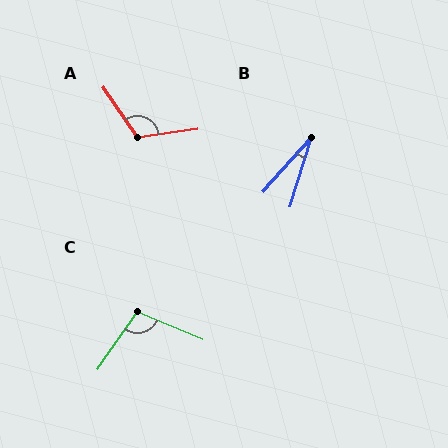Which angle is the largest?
A, at approximately 117 degrees.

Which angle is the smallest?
B, at approximately 24 degrees.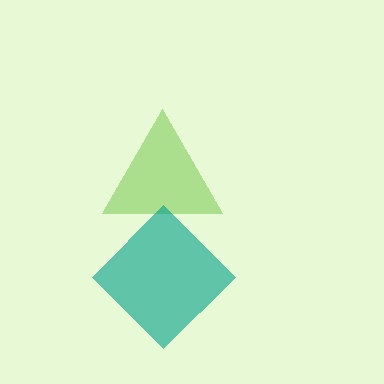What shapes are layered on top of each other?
The layered shapes are: a lime triangle, a teal diamond.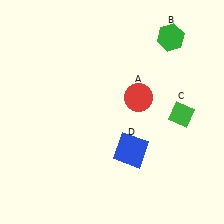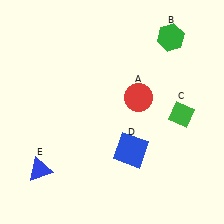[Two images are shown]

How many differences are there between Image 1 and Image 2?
There is 1 difference between the two images.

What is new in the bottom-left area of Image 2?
A blue triangle (E) was added in the bottom-left area of Image 2.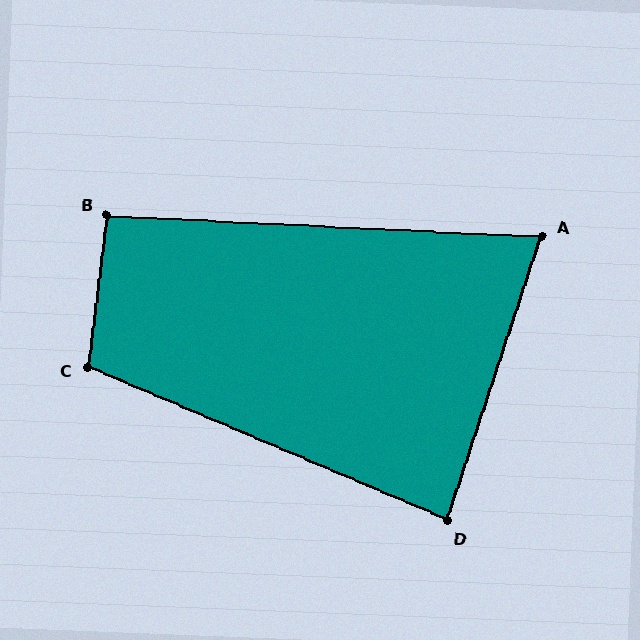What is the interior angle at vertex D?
Approximately 85 degrees (approximately right).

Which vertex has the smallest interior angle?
A, at approximately 74 degrees.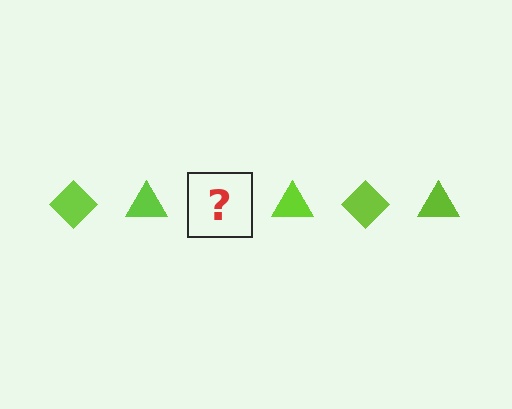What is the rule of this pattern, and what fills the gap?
The rule is that the pattern cycles through diamond, triangle shapes in lime. The gap should be filled with a lime diamond.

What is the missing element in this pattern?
The missing element is a lime diamond.